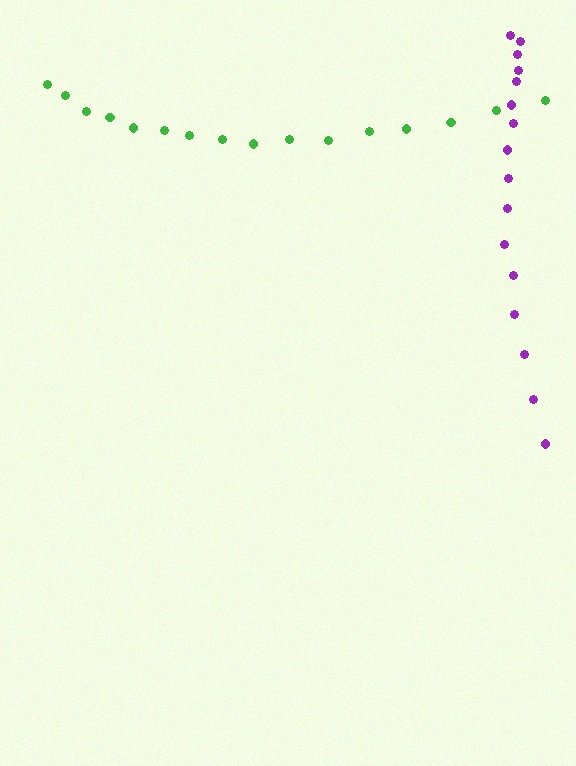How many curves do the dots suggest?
There are 2 distinct paths.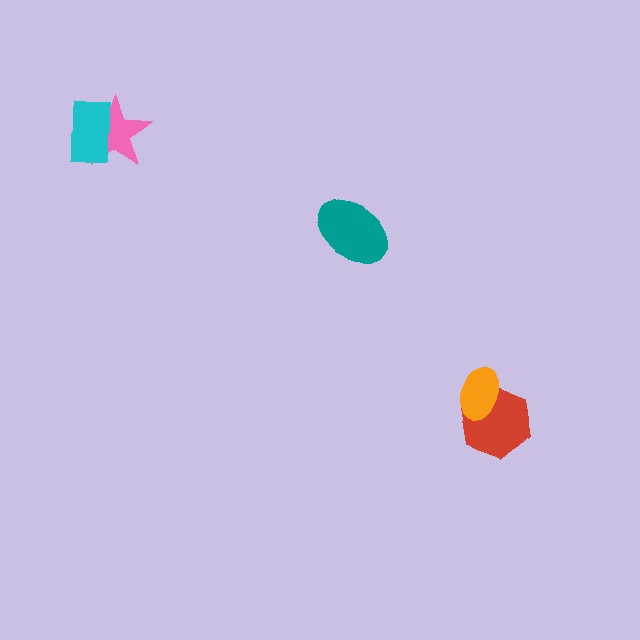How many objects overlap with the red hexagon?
1 object overlaps with the red hexagon.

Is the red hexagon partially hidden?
Yes, it is partially covered by another shape.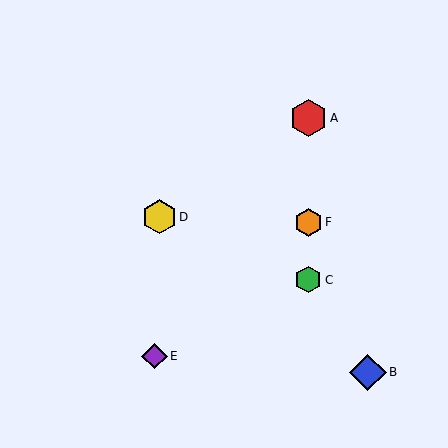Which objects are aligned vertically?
Objects A, C, F are aligned vertically.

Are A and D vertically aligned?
No, A is at x≈308 and D is at x≈159.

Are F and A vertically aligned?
Yes, both are at x≈308.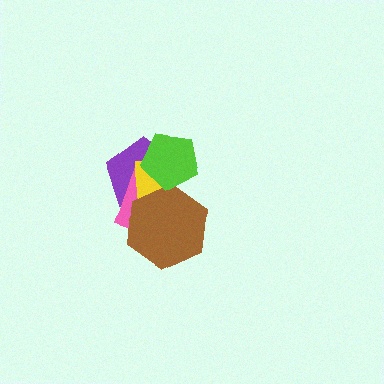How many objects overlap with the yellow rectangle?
4 objects overlap with the yellow rectangle.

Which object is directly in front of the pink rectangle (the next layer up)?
The yellow rectangle is directly in front of the pink rectangle.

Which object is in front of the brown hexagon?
The lime pentagon is in front of the brown hexagon.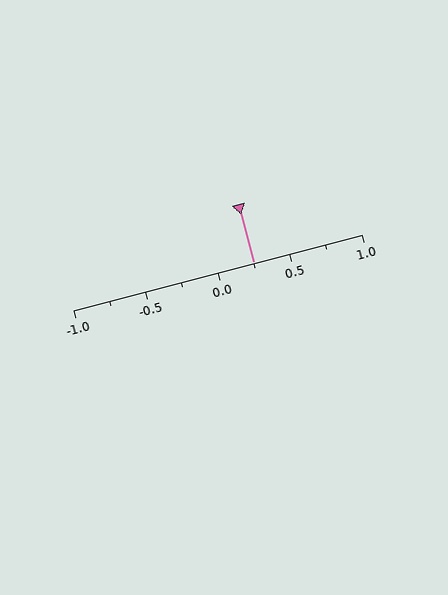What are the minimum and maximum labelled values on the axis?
The axis runs from -1.0 to 1.0.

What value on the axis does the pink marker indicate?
The marker indicates approximately 0.25.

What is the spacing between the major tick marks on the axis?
The major ticks are spaced 0.5 apart.